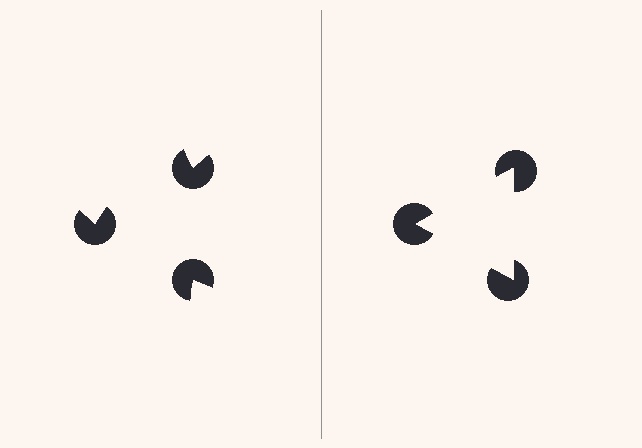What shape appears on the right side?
An illusory triangle.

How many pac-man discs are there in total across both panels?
6 — 3 on each side.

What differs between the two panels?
The pac-man discs are positioned identically on both sides; only the wedge orientations differ. On the right they align to a triangle; on the left they are misaligned.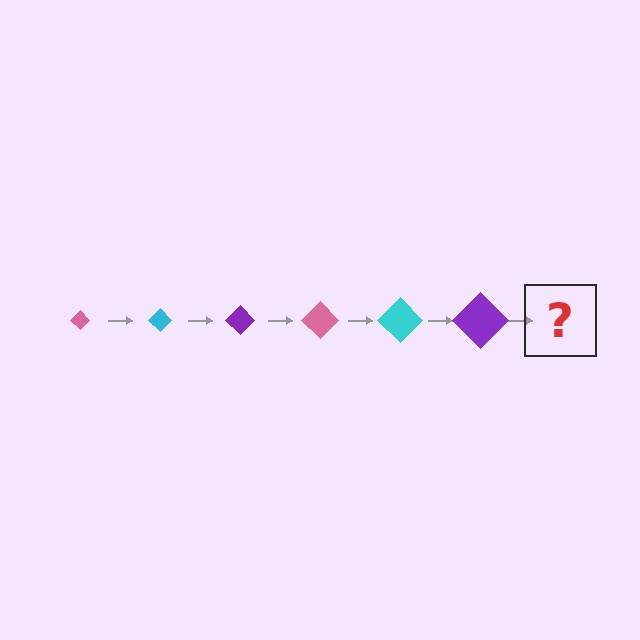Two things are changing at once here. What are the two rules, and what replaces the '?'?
The two rules are that the diamond grows larger each step and the color cycles through pink, cyan, and purple. The '?' should be a pink diamond, larger than the previous one.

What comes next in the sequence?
The next element should be a pink diamond, larger than the previous one.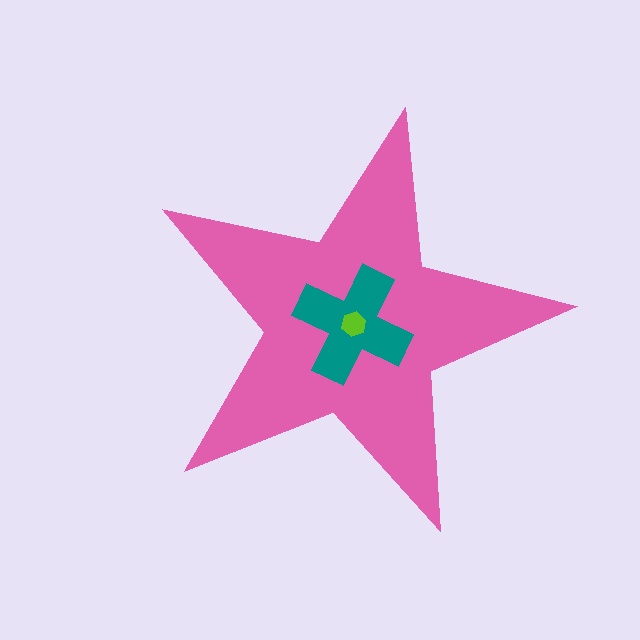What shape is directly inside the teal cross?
The lime hexagon.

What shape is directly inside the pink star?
The teal cross.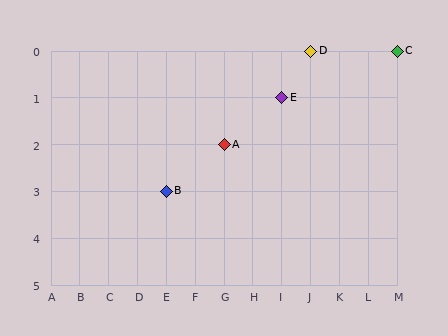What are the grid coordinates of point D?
Point D is at grid coordinates (J, 0).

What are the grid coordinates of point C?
Point C is at grid coordinates (M, 0).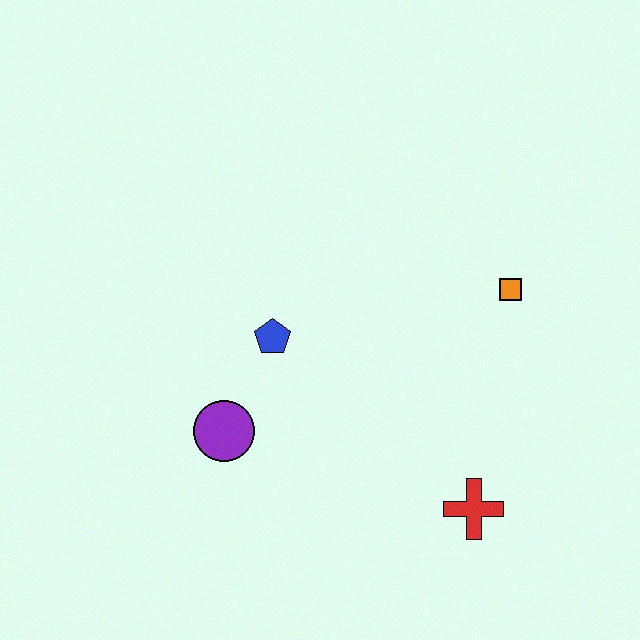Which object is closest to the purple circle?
The blue pentagon is closest to the purple circle.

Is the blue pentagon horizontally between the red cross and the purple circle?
Yes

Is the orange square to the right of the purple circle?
Yes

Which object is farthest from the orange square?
The purple circle is farthest from the orange square.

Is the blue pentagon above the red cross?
Yes